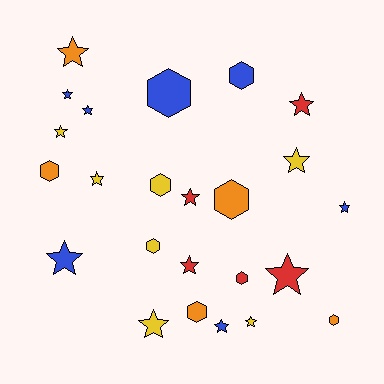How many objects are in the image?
There are 24 objects.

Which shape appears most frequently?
Star, with 15 objects.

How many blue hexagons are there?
There are 2 blue hexagons.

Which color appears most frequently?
Yellow, with 7 objects.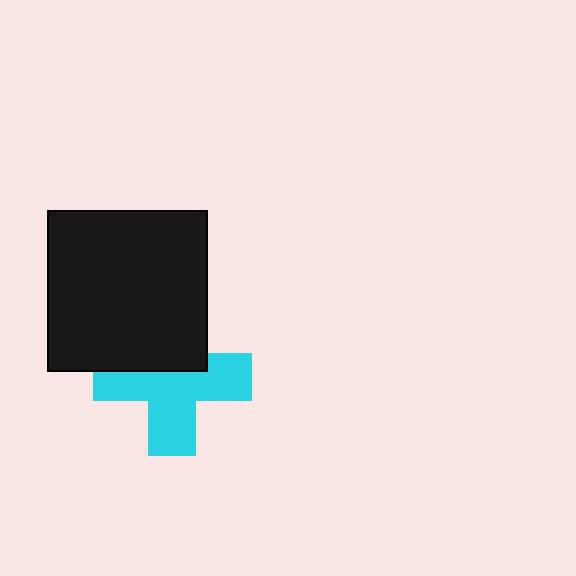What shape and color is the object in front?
The object in front is a black square.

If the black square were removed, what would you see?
You would see the complete cyan cross.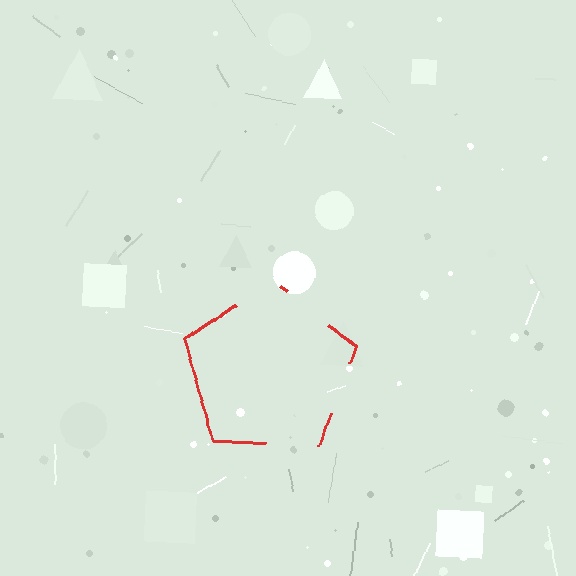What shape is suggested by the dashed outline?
The dashed outline suggests a pentagon.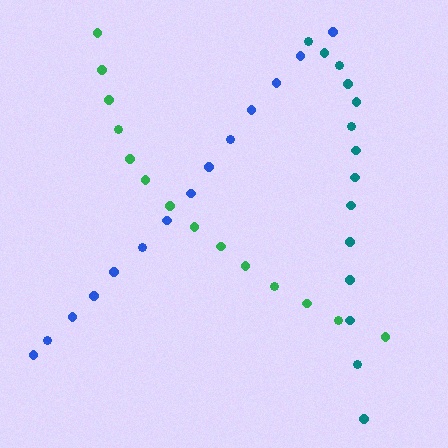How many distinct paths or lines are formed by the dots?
There are 3 distinct paths.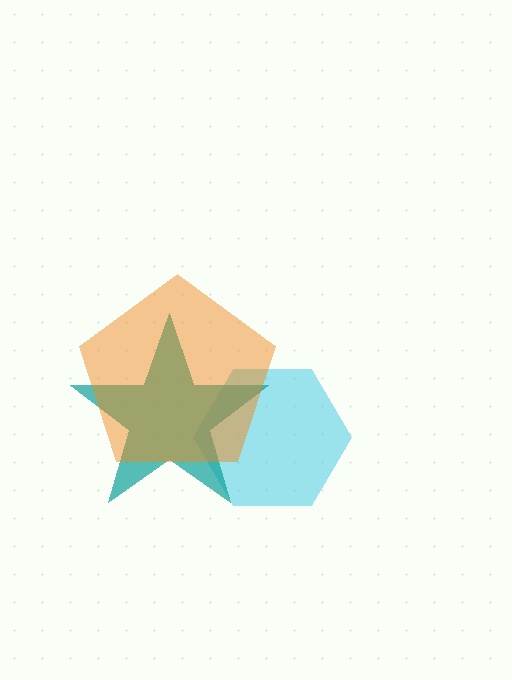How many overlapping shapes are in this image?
There are 3 overlapping shapes in the image.